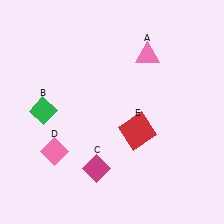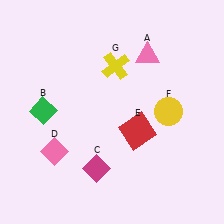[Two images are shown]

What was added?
A yellow circle (F), a yellow cross (G) were added in Image 2.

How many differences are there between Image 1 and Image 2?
There are 2 differences between the two images.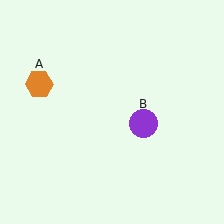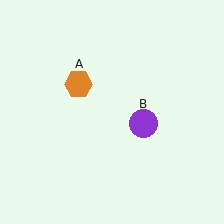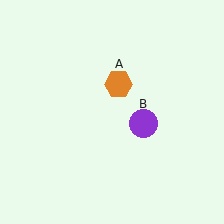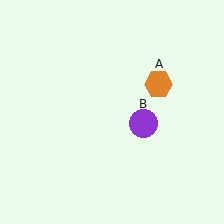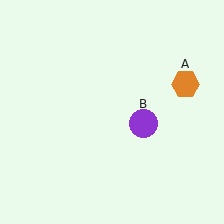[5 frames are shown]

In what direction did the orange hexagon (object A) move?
The orange hexagon (object A) moved right.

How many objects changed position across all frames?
1 object changed position: orange hexagon (object A).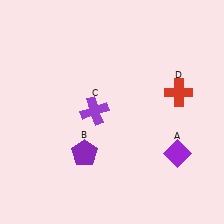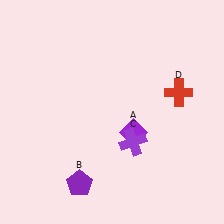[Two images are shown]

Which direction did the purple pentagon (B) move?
The purple pentagon (B) moved down.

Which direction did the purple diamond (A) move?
The purple diamond (A) moved left.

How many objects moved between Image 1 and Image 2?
3 objects moved between the two images.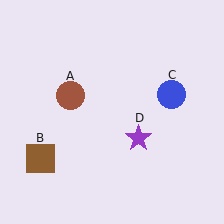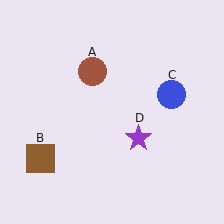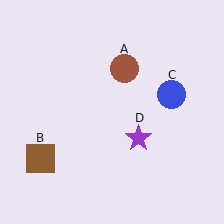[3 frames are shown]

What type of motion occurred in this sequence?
The brown circle (object A) rotated clockwise around the center of the scene.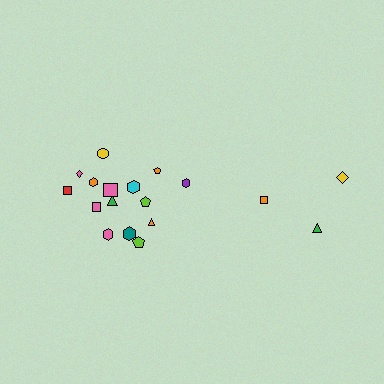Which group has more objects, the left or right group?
The left group.